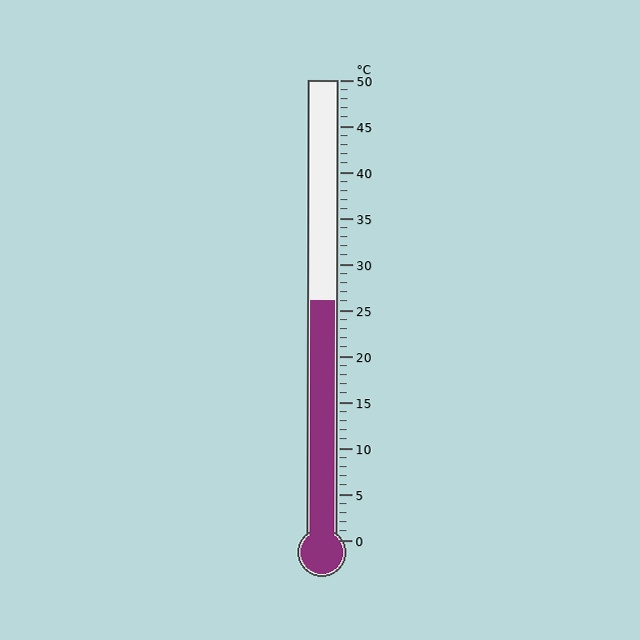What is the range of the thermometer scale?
The thermometer scale ranges from 0°C to 50°C.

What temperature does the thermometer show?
The thermometer shows approximately 26°C.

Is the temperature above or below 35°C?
The temperature is below 35°C.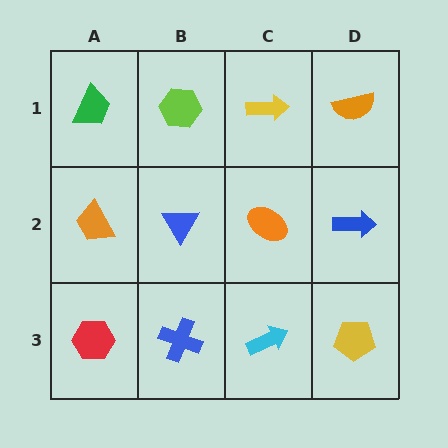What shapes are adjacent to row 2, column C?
A yellow arrow (row 1, column C), a cyan arrow (row 3, column C), a blue triangle (row 2, column B), a blue arrow (row 2, column D).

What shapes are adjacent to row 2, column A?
A green trapezoid (row 1, column A), a red hexagon (row 3, column A), a blue triangle (row 2, column B).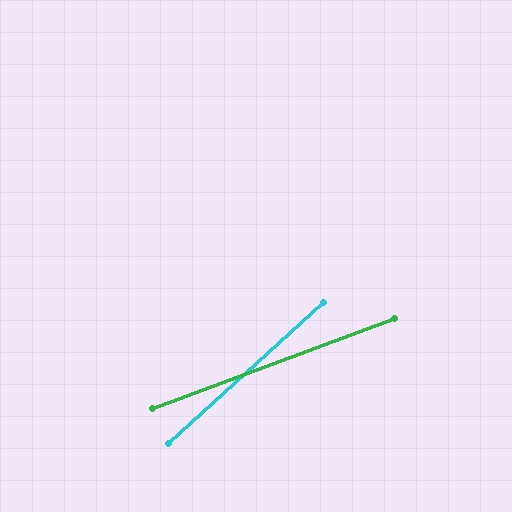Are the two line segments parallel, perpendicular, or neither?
Neither parallel nor perpendicular — they differ by about 22°.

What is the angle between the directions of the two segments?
Approximately 22 degrees.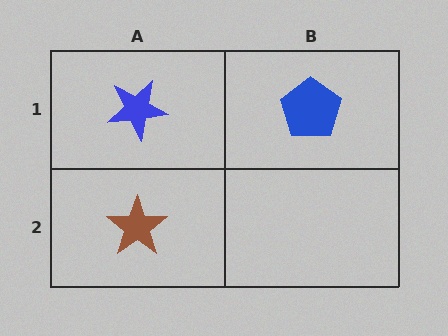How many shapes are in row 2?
1 shape.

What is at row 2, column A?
A brown star.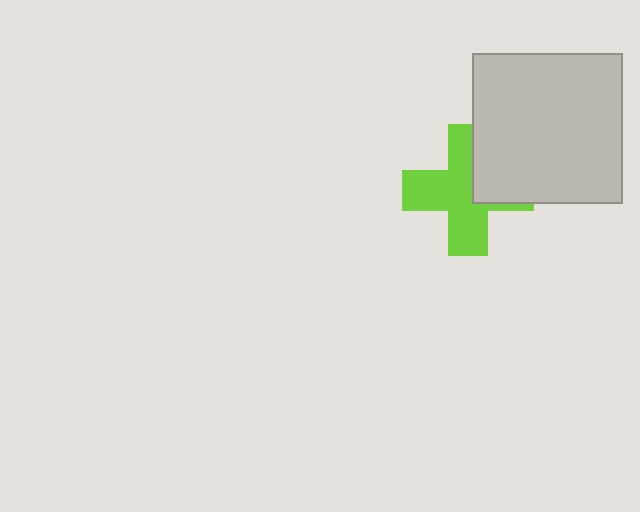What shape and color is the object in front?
The object in front is a light gray square.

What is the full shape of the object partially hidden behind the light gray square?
The partially hidden object is a lime cross.